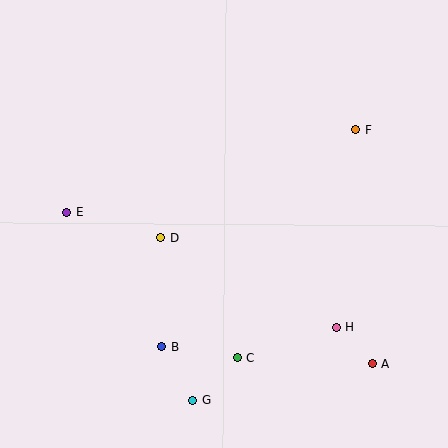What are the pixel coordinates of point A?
Point A is at (372, 364).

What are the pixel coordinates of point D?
Point D is at (161, 237).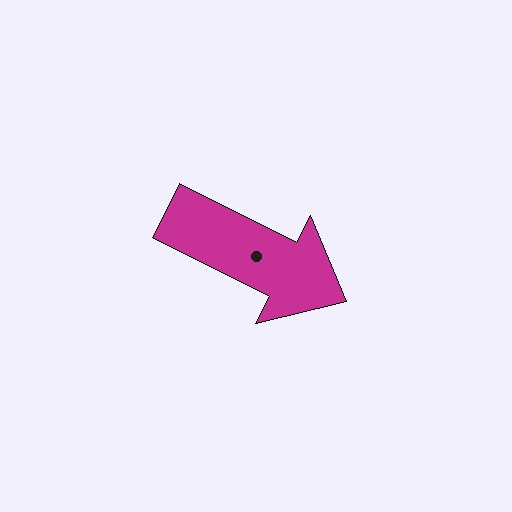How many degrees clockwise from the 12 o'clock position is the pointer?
Approximately 117 degrees.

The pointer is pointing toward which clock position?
Roughly 4 o'clock.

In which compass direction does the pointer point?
Southeast.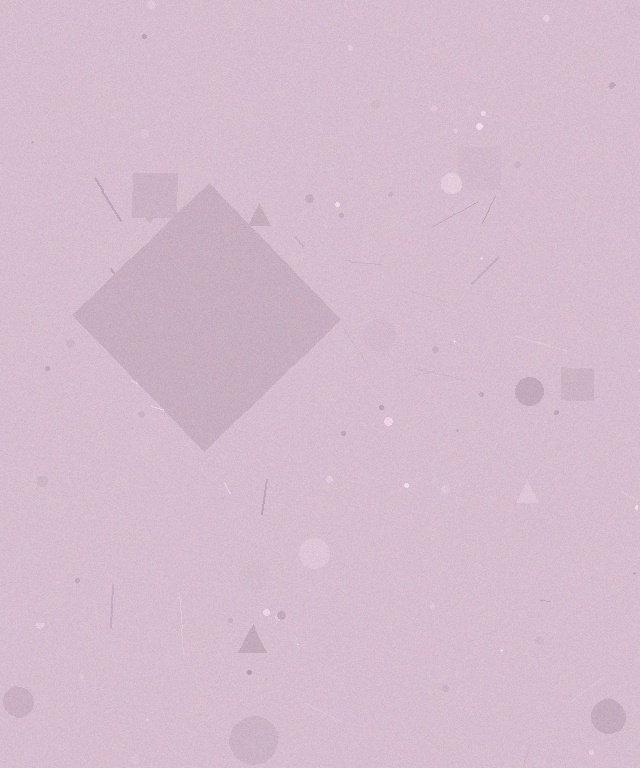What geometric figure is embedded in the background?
A diamond is embedded in the background.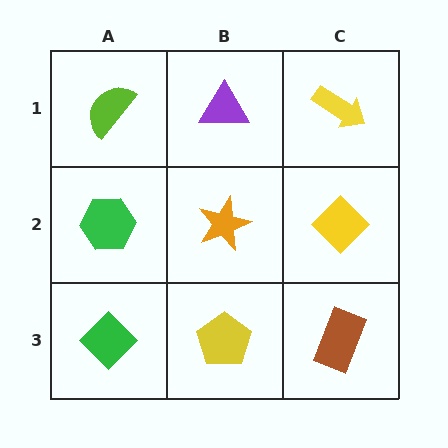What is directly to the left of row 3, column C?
A yellow pentagon.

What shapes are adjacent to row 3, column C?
A yellow diamond (row 2, column C), a yellow pentagon (row 3, column B).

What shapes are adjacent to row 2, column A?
A lime semicircle (row 1, column A), a green diamond (row 3, column A), an orange star (row 2, column B).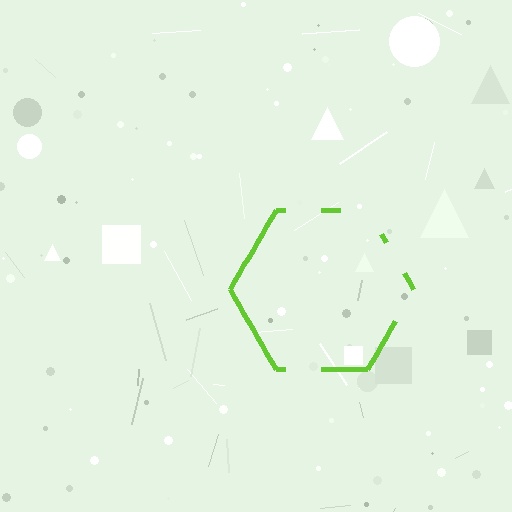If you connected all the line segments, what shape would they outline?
They would outline a hexagon.